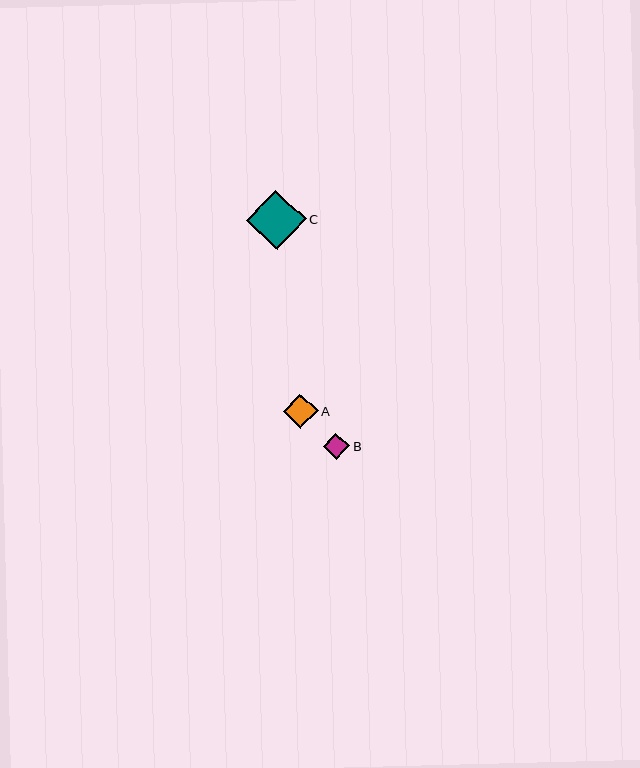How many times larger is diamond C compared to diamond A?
Diamond C is approximately 1.7 times the size of diamond A.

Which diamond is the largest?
Diamond C is the largest with a size of approximately 59 pixels.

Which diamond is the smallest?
Diamond B is the smallest with a size of approximately 27 pixels.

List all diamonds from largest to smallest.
From largest to smallest: C, A, B.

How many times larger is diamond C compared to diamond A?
Diamond C is approximately 1.7 times the size of diamond A.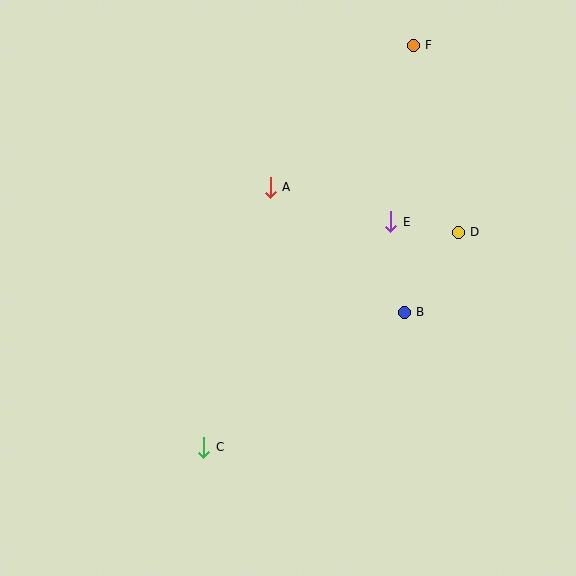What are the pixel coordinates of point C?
Point C is at (204, 447).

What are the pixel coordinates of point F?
Point F is at (413, 45).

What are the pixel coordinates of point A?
Point A is at (270, 187).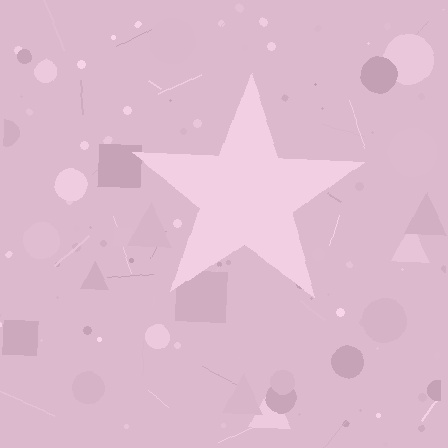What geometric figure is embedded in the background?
A star is embedded in the background.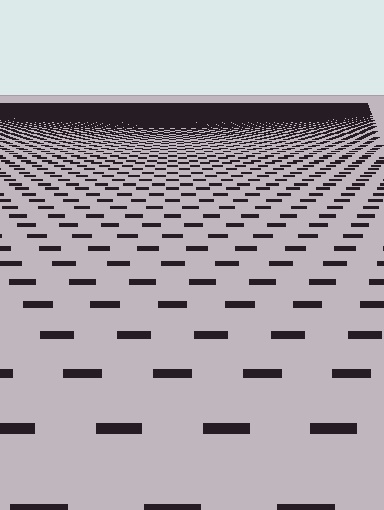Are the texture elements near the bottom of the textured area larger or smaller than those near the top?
Larger. Near the bottom, elements are closer to the viewer and appear at a bigger on-screen size.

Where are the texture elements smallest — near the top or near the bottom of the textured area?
Near the top.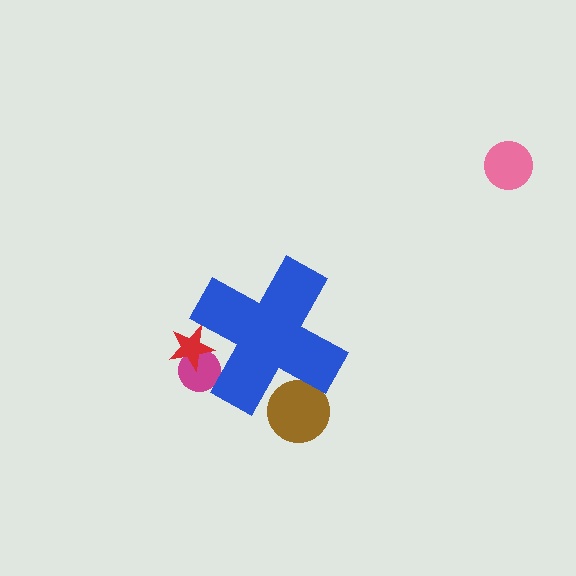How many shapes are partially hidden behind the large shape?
3 shapes are partially hidden.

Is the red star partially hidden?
Yes, the red star is partially hidden behind the blue cross.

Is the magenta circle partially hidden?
Yes, the magenta circle is partially hidden behind the blue cross.